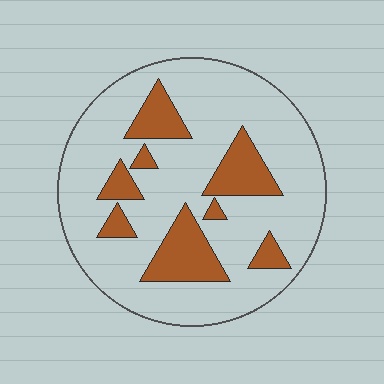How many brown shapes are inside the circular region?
8.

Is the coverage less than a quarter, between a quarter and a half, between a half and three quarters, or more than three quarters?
Less than a quarter.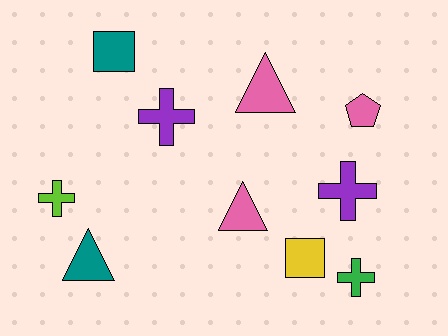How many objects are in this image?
There are 10 objects.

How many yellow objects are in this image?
There is 1 yellow object.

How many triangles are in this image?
There are 3 triangles.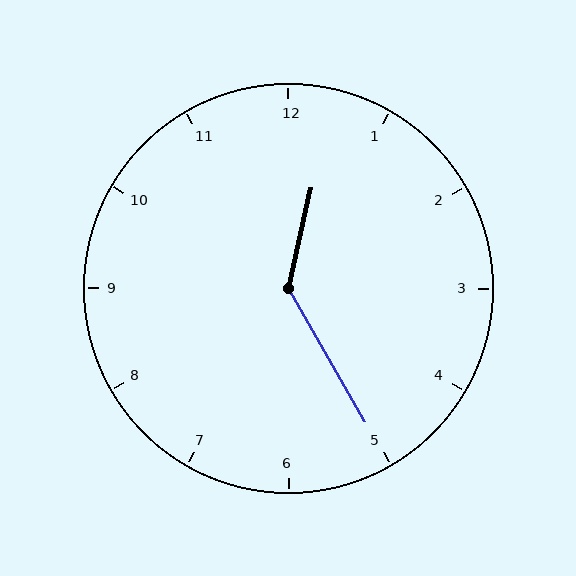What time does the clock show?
12:25.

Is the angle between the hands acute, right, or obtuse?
It is obtuse.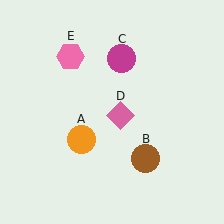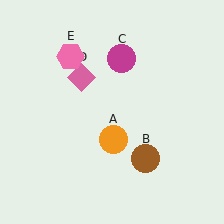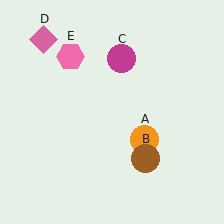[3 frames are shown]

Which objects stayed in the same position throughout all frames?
Brown circle (object B) and magenta circle (object C) and pink hexagon (object E) remained stationary.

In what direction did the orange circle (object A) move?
The orange circle (object A) moved right.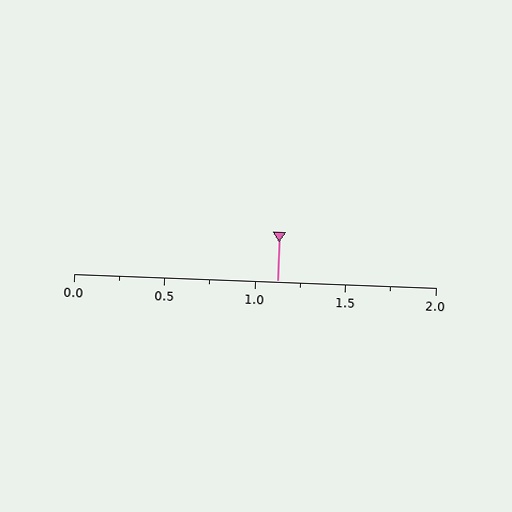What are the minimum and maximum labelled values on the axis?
The axis runs from 0.0 to 2.0.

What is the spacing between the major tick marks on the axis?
The major ticks are spaced 0.5 apart.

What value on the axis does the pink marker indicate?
The marker indicates approximately 1.12.